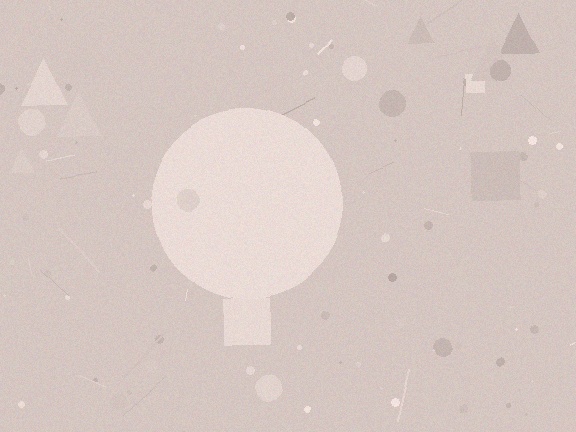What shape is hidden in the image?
A circle is hidden in the image.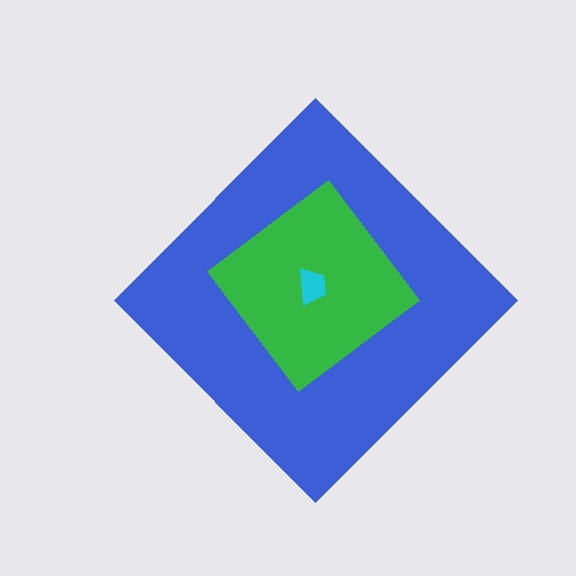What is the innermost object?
The cyan trapezoid.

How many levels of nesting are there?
3.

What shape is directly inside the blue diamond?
The green diamond.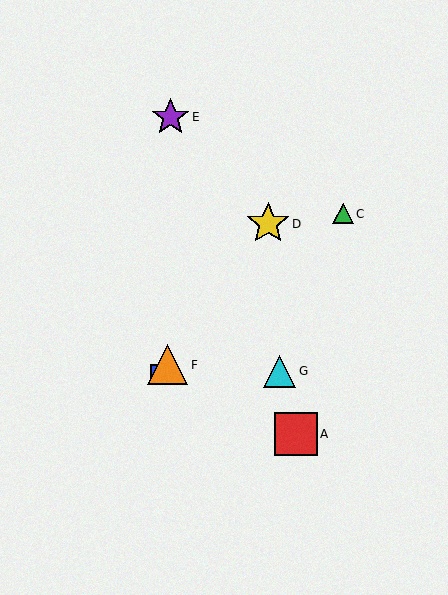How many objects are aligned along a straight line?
3 objects (B, D, F) are aligned along a straight line.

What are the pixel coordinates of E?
Object E is at (171, 117).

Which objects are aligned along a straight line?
Objects B, D, F are aligned along a straight line.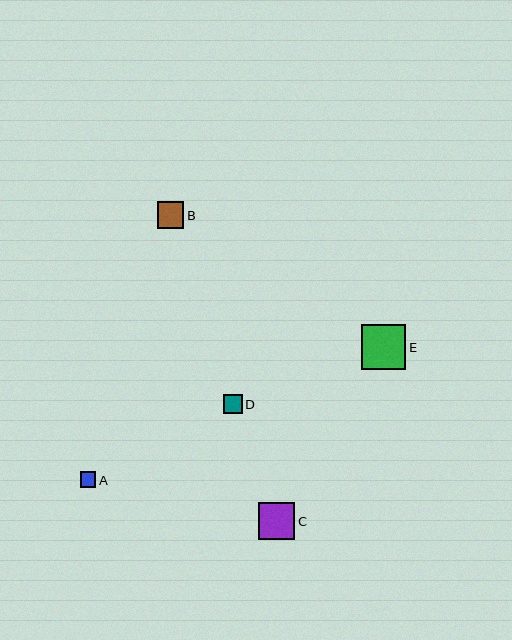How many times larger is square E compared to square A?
Square E is approximately 2.9 times the size of square A.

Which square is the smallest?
Square A is the smallest with a size of approximately 15 pixels.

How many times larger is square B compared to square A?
Square B is approximately 1.7 times the size of square A.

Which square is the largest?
Square E is the largest with a size of approximately 44 pixels.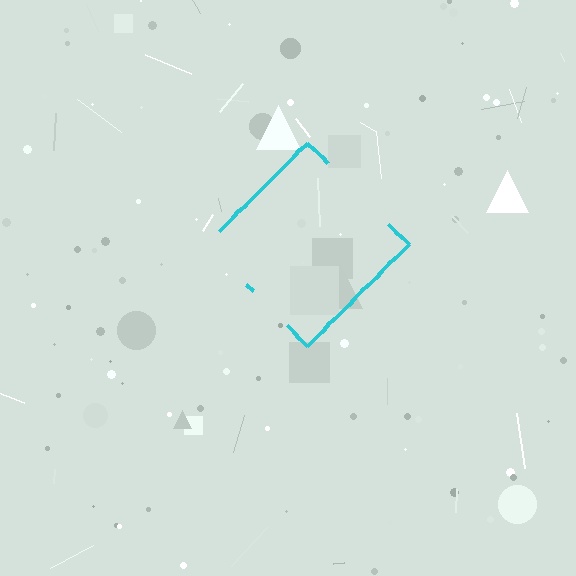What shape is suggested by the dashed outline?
The dashed outline suggests a diamond.